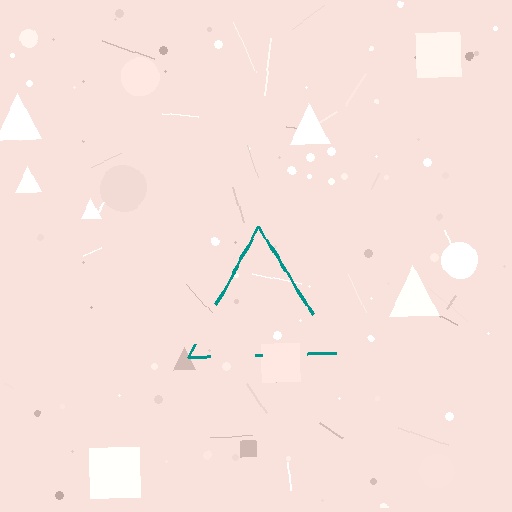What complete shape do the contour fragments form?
The contour fragments form a triangle.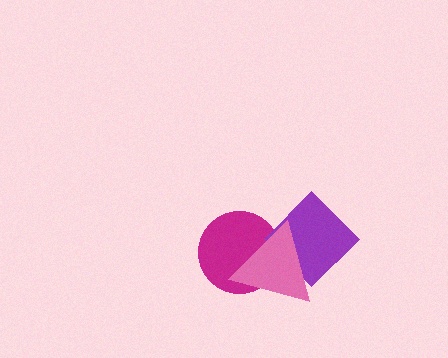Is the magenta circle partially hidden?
Yes, it is partially covered by another shape.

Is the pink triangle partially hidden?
No, no other shape covers it.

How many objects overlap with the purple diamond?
2 objects overlap with the purple diamond.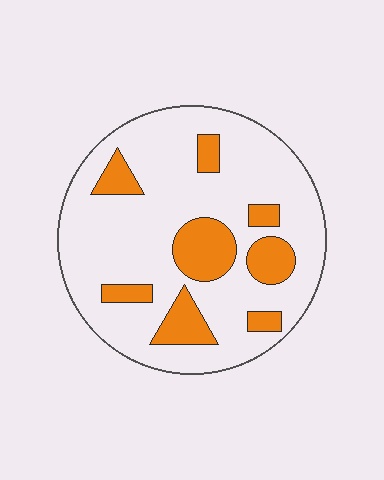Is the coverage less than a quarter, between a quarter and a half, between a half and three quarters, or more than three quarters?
Less than a quarter.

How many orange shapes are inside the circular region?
8.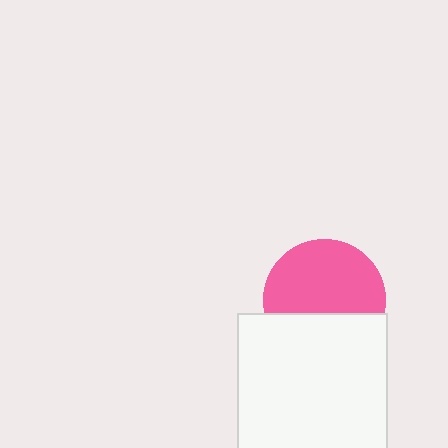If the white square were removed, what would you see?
You would see the complete pink circle.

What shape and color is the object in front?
The object in front is a white square.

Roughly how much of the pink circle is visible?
About half of it is visible (roughly 64%).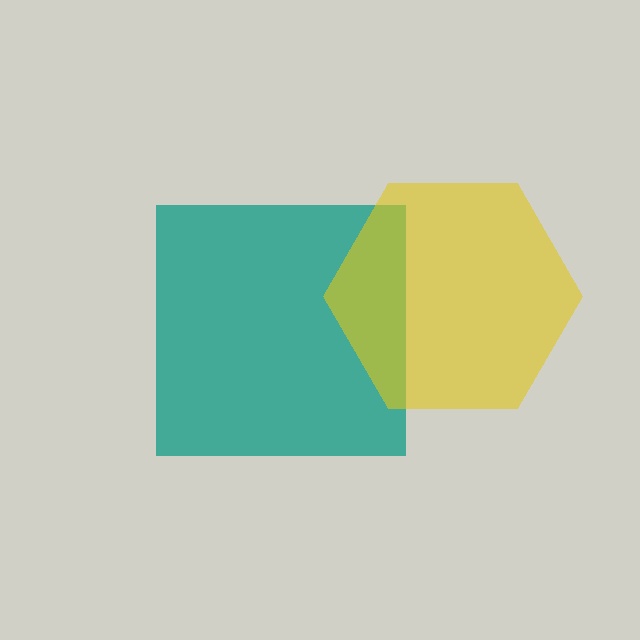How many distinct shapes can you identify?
There are 2 distinct shapes: a teal square, a yellow hexagon.